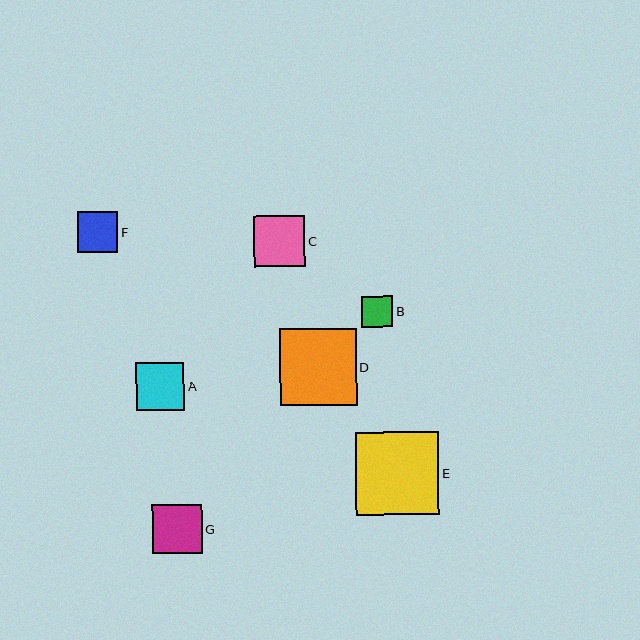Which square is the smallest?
Square B is the smallest with a size of approximately 31 pixels.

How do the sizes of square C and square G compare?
Square C and square G are approximately the same size.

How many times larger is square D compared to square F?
Square D is approximately 1.9 times the size of square F.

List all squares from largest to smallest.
From largest to smallest: E, D, C, G, A, F, B.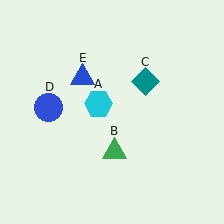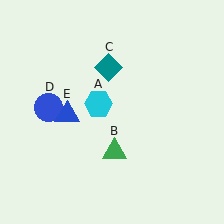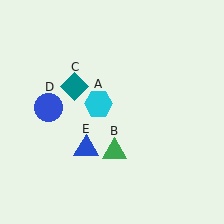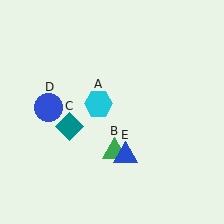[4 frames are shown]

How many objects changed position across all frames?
2 objects changed position: teal diamond (object C), blue triangle (object E).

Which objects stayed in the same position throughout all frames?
Cyan hexagon (object A) and green triangle (object B) and blue circle (object D) remained stationary.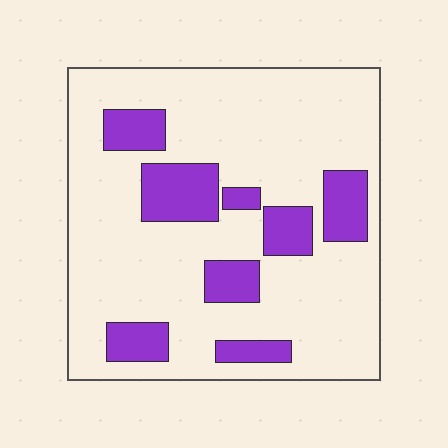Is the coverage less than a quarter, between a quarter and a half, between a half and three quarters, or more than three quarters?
Less than a quarter.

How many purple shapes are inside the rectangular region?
8.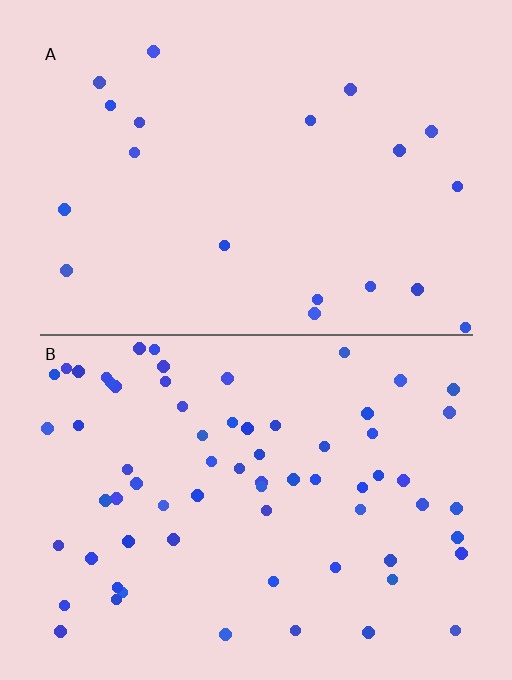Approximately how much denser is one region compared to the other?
Approximately 3.4× — region B over region A.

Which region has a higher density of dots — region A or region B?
B (the bottom).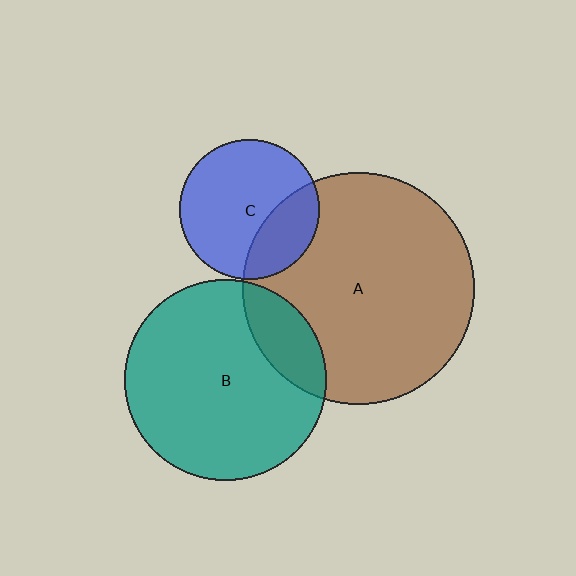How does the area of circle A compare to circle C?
Approximately 2.7 times.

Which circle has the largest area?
Circle A (brown).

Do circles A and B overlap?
Yes.